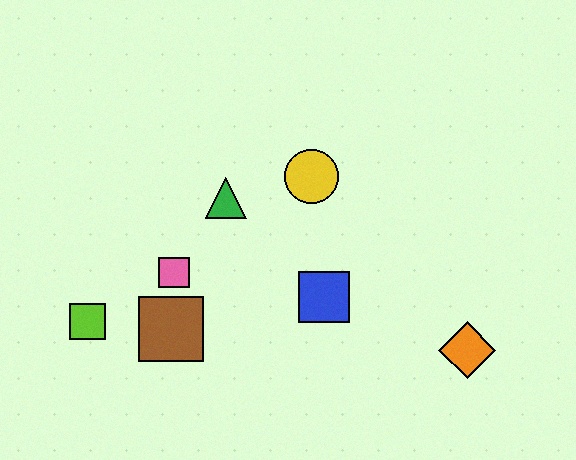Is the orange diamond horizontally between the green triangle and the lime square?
No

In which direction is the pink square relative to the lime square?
The pink square is to the right of the lime square.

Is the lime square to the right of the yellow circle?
No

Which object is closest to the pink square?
The brown square is closest to the pink square.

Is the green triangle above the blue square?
Yes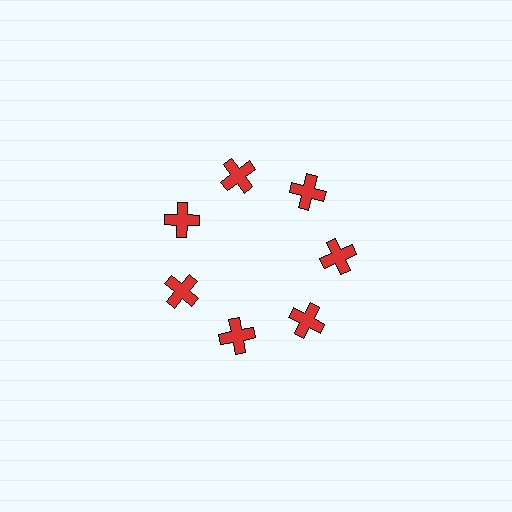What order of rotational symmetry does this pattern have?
This pattern has 7-fold rotational symmetry.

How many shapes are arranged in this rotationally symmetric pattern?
There are 7 shapes, arranged in 7 groups of 1.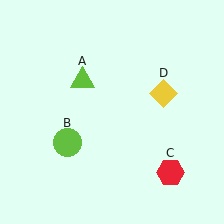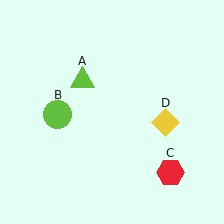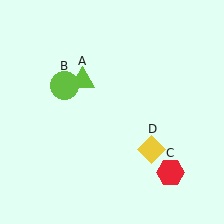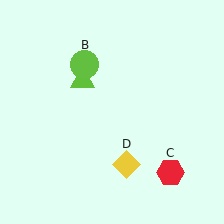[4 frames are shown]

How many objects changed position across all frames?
2 objects changed position: lime circle (object B), yellow diamond (object D).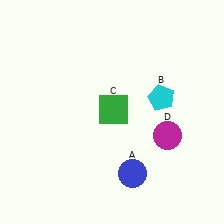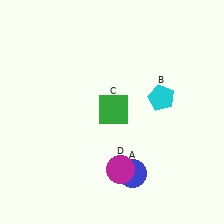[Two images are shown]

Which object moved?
The magenta circle (D) moved left.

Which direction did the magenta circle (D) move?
The magenta circle (D) moved left.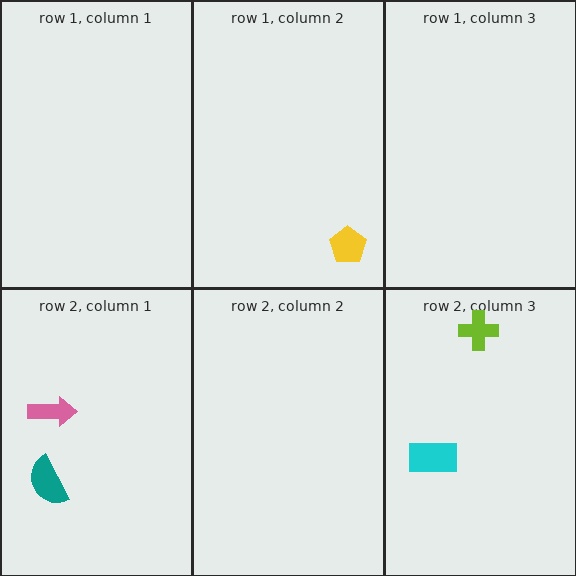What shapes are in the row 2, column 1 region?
The pink arrow, the teal semicircle.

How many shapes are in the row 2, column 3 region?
2.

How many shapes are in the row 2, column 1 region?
2.